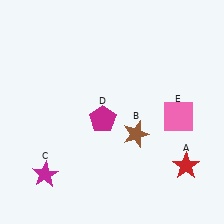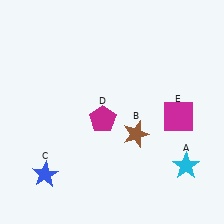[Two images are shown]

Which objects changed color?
A changed from red to cyan. C changed from magenta to blue. E changed from pink to magenta.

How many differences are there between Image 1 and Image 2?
There are 3 differences between the two images.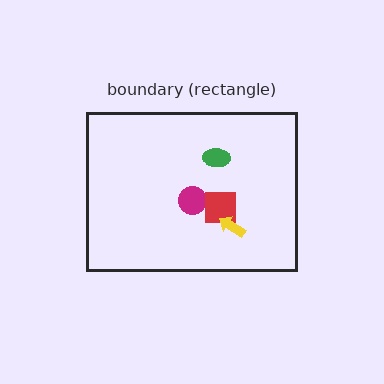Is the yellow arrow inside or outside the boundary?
Inside.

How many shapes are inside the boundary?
4 inside, 0 outside.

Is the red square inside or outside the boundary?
Inside.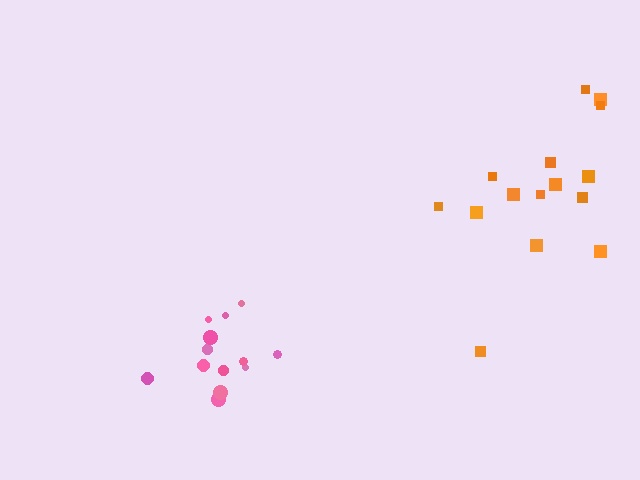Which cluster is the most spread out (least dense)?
Orange.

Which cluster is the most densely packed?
Pink.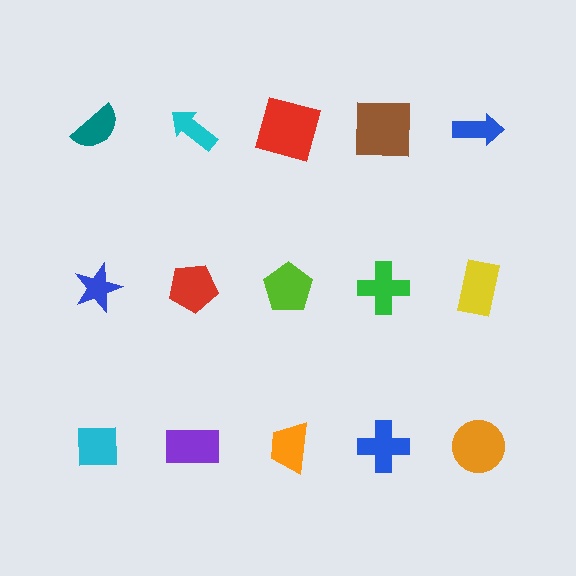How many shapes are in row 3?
5 shapes.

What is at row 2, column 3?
A lime pentagon.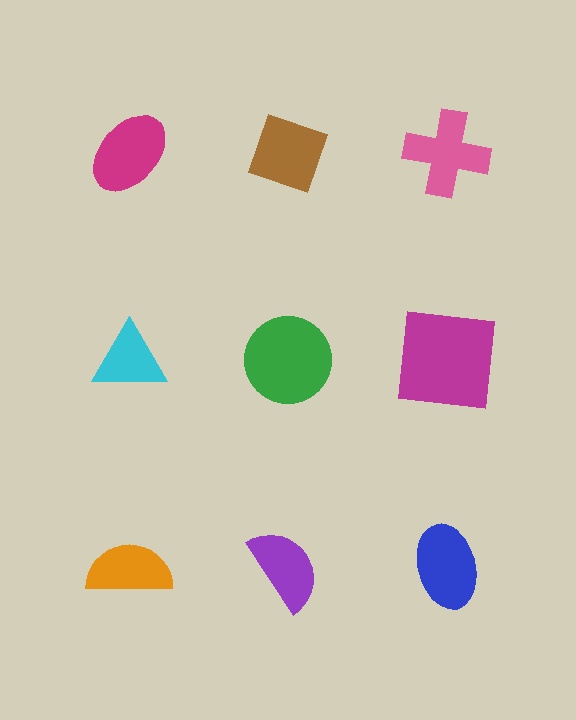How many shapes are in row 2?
3 shapes.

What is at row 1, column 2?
A brown diamond.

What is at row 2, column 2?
A green circle.